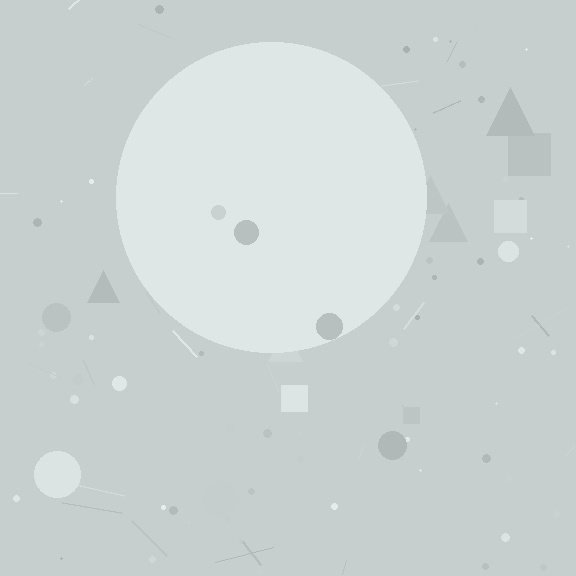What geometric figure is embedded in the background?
A circle is embedded in the background.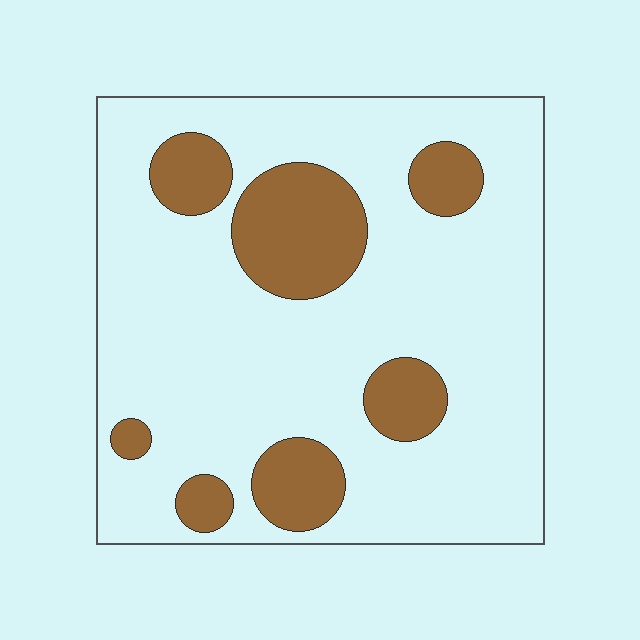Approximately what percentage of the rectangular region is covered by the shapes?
Approximately 20%.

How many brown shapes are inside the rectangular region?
7.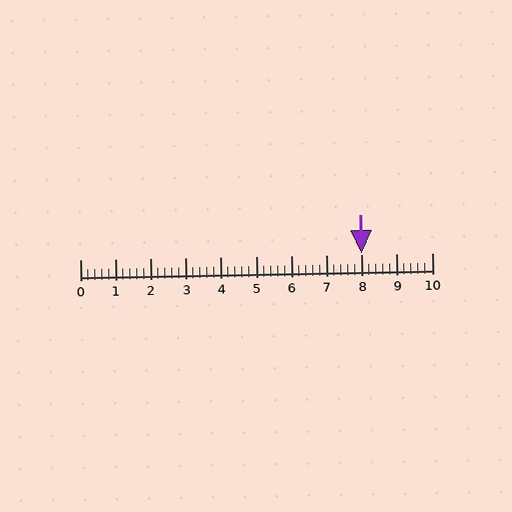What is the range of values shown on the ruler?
The ruler shows values from 0 to 10.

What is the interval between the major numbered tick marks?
The major tick marks are spaced 1 units apart.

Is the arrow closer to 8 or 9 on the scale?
The arrow is closer to 8.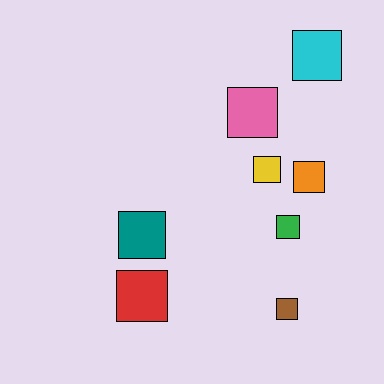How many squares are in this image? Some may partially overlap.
There are 8 squares.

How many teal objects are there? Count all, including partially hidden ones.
There is 1 teal object.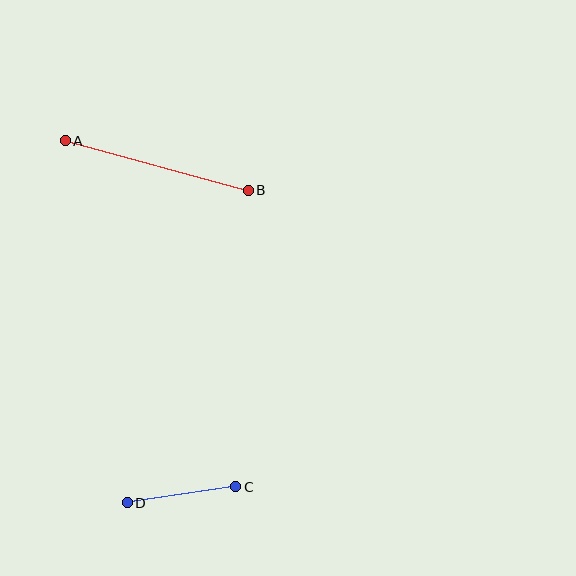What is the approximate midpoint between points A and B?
The midpoint is at approximately (157, 166) pixels.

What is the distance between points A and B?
The distance is approximately 189 pixels.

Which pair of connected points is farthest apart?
Points A and B are farthest apart.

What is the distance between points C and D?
The distance is approximately 110 pixels.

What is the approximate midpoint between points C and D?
The midpoint is at approximately (181, 495) pixels.